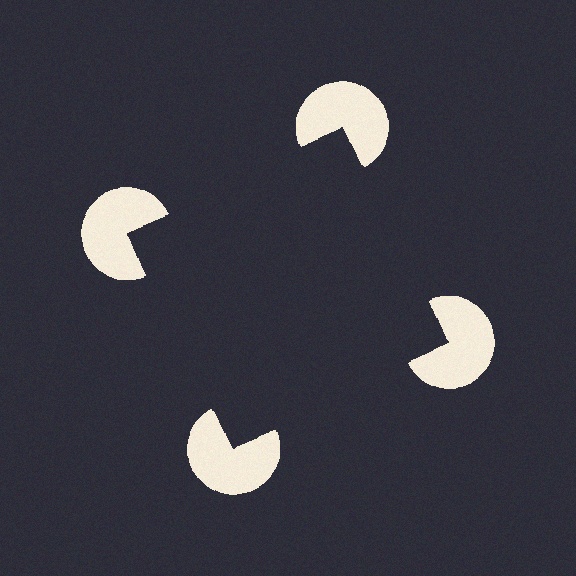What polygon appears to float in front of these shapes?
An illusory square — its edges are inferred from the aligned wedge cuts in the pac-man discs, not physically drawn.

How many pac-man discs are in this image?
There are 4 — one at each vertex of the illusory square.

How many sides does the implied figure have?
4 sides.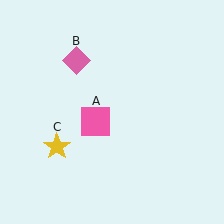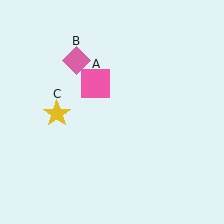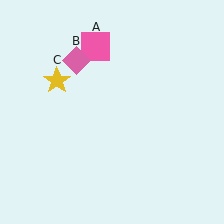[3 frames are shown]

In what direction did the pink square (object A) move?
The pink square (object A) moved up.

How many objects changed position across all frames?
2 objects changed position: pink square (object A), yellow star (object C).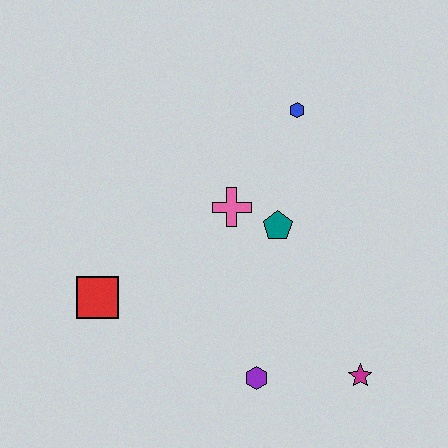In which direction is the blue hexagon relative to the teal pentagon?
The blue hexagon is above the teal pentagon.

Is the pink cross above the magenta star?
Yes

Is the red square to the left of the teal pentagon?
Yes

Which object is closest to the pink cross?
The teal pentagon is closest to the pink cross.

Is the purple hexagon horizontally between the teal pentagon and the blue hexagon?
No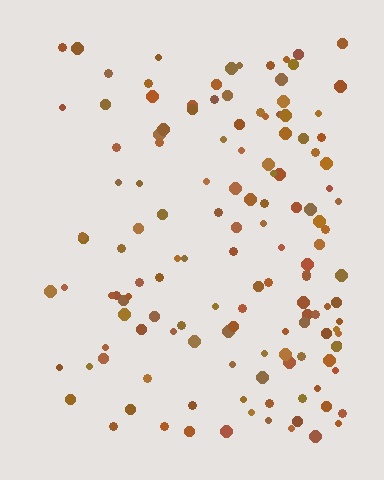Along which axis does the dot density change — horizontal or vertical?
Horizontal.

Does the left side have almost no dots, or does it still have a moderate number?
Still a moderate number, just noticeably fewer than the right.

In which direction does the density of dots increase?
From left to right, with the right side densest.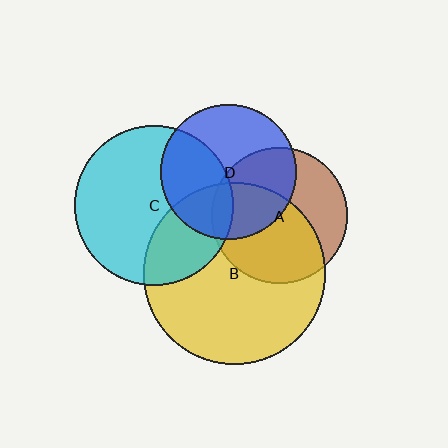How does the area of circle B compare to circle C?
Approximately 1.3 times.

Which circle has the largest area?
Circle B (yellow).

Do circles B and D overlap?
Yes.